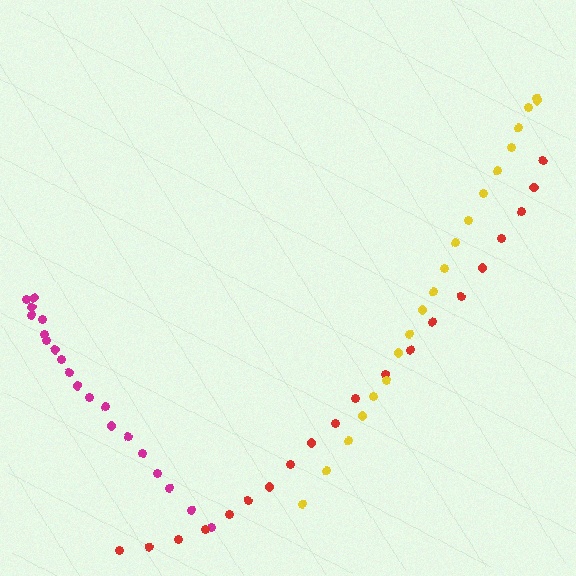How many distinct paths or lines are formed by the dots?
There are 3 distinct paths.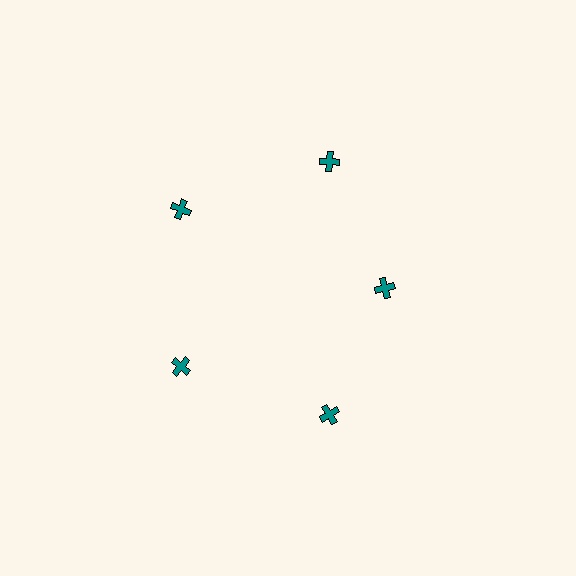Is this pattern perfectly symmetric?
No. The 5 teal crosses are arranged in a ring, but one element near the 3 o'clock position is pulled inward toward the center, breaking the 5-fold rotational symmetry.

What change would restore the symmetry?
The symmetry would be restored by moving it outward, back onto the ring so that all 5 crosses sit at equal angles and equal distance from the center.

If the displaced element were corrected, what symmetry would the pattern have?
It would have 5-fold rotational symmetry — the pattern would map onto itself every 72 degrees.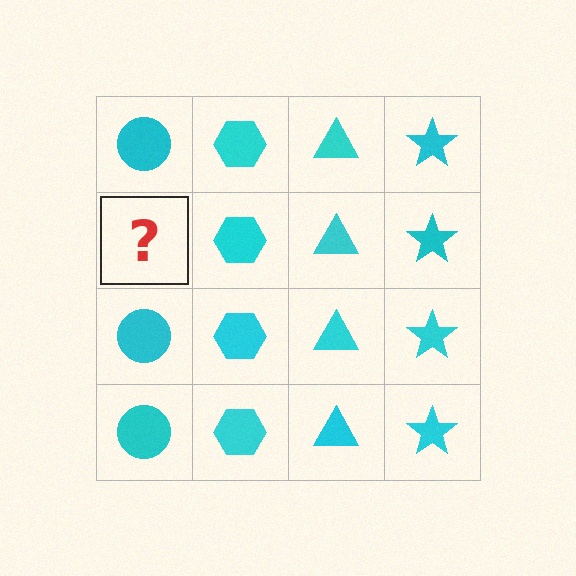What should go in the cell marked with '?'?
The missing cell should contain a cyan circle.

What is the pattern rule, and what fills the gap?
The rule is that each column has a consistent shape. The gap should be filled with a cyan circle.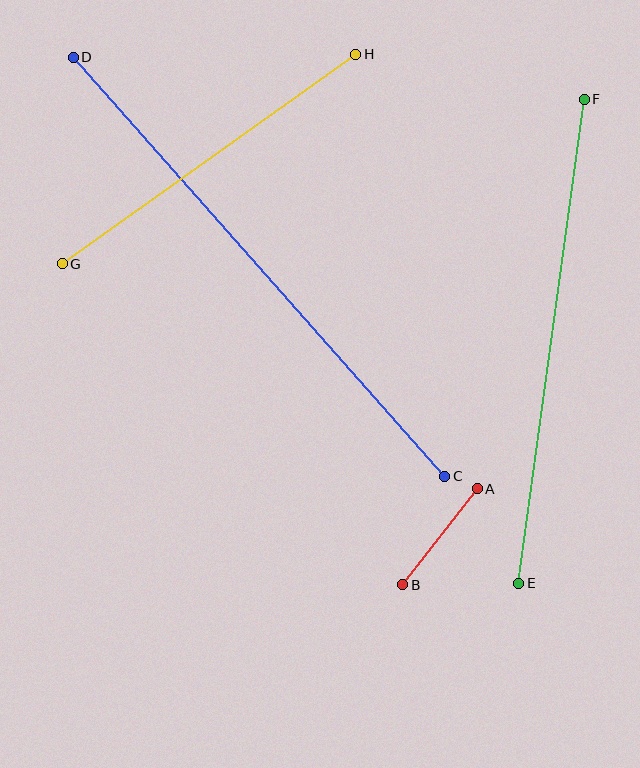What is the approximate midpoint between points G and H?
The midpoint is at approximately (209, 159) pixels.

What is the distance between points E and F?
The distance is approximately 488 pixels.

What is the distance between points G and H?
The distance is approximately 361 pixels.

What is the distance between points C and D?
The distance is approximately 560 pixels.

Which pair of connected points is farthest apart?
Points C and D are farthest apart.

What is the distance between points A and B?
The distance is approximately 122 pixels.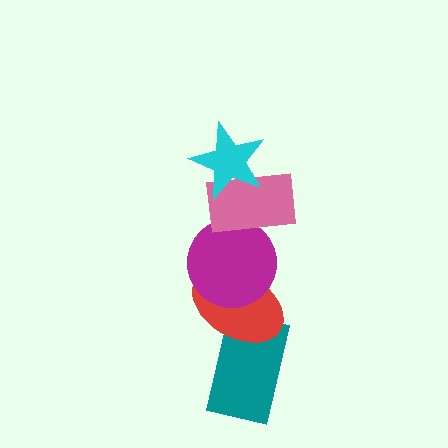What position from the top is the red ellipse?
The red ellipse is 4th from the top.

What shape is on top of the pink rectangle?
The cyan star is on top of the pink rectangle.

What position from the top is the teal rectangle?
The teal rectangle is 5th from the top.